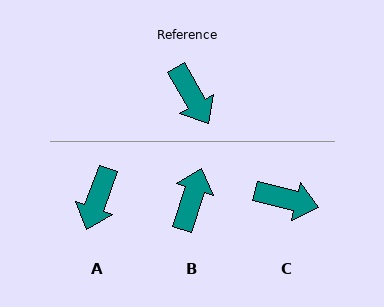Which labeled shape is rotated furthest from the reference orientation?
B, about 132 degrees away.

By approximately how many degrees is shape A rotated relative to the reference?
Approximately 50 degrees clockwise.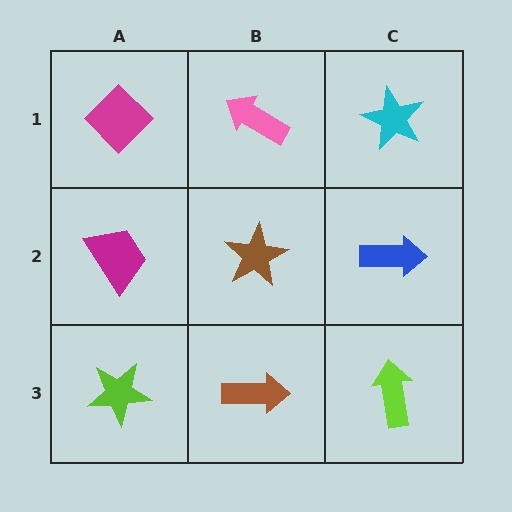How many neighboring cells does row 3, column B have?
3.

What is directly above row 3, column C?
A blue arrow.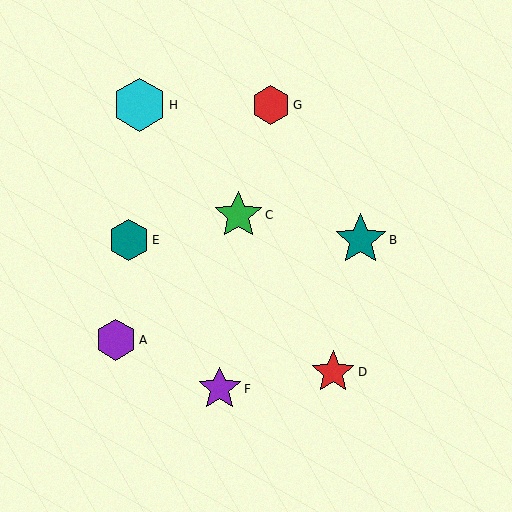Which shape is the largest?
The cyan hexagon (labeled H) is the largest.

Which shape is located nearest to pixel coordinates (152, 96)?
The cyan hexagon (labeled H) at (140, 105) is nearest to that location.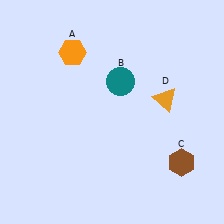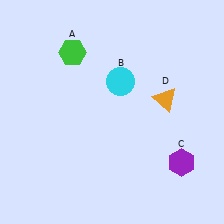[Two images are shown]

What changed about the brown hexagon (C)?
In Image 1, C is brown. In Image 2, it changed to purple.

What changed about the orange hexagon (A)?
In Image 1, A is orange. In Image 2, it changed to green.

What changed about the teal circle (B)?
In Image 1, B is teal. In Image 2, it changed to cyan.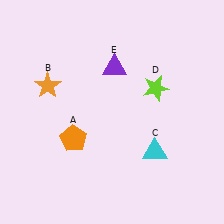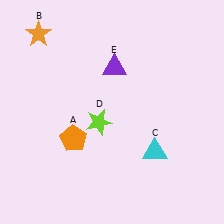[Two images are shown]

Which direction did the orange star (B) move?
The orange star (B) moved up.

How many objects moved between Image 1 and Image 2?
2 objects moved between the two images.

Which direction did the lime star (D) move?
The lime star (D) moved left.